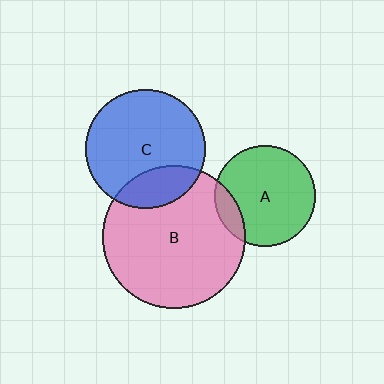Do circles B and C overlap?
Yes.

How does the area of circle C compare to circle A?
Approximately 1.4 times.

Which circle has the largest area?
Circle B (pink).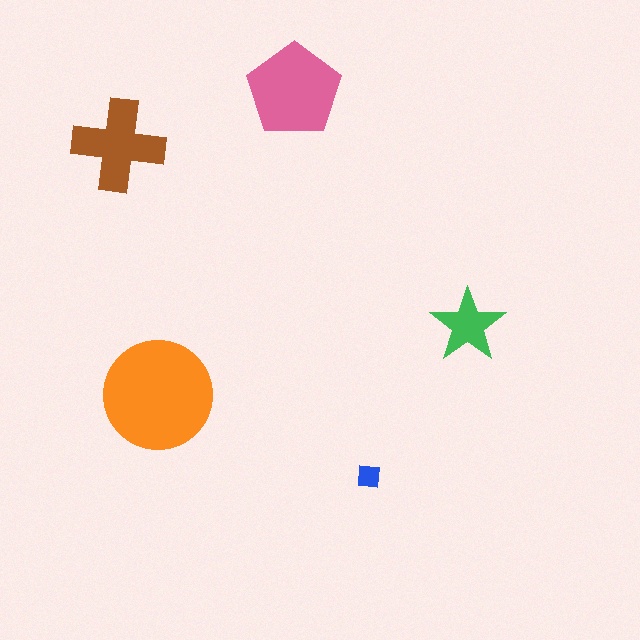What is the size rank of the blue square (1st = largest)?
5th.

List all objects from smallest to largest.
The blue square, the green star, the brown cross, the pink pentagon, the orange circle.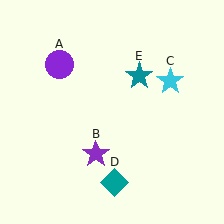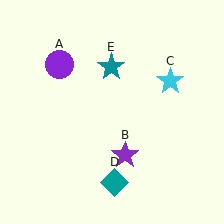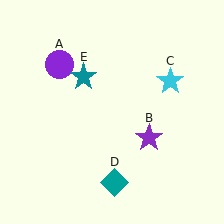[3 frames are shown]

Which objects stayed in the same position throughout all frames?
Purple circle (object A) and cyan star (object C) and teal diamond (object D) remained stationary.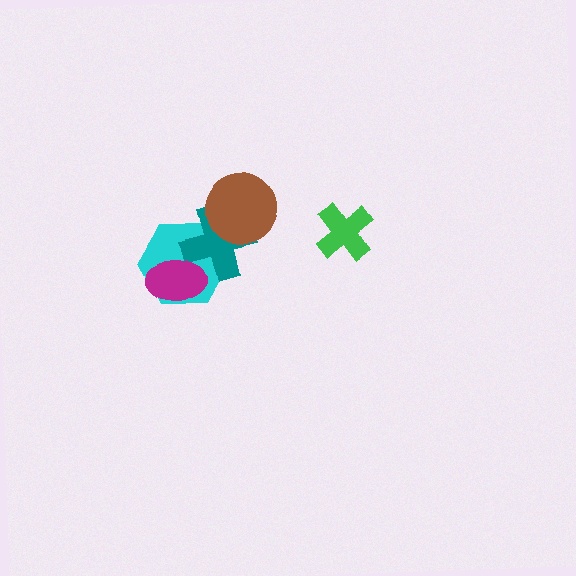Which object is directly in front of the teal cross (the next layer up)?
The magenta ellipse is directly in front of the teal cross.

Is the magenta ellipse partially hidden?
No, no other shape covers it.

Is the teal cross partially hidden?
Yes, it is partially covered by another shape.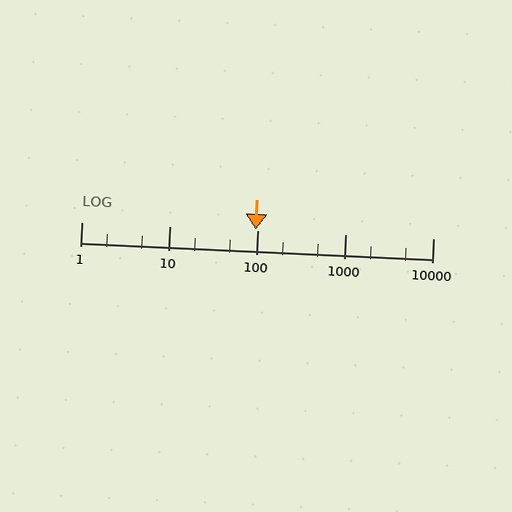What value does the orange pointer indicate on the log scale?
The pointer indicates approximately 97.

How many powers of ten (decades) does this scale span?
The scale spans 4 decades, from 1 to 10000.